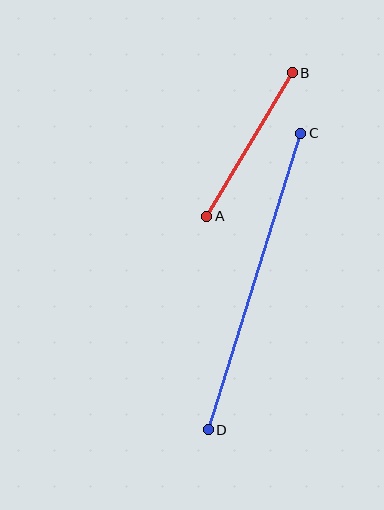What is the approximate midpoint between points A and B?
The midpoint is at approximately (250, 144) pixels.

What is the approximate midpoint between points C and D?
The midpoint is at approximately (254, 281) pixels.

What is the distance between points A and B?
The distance is approximately 167 pixels.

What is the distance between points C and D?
The distance is approximately 311 pixels.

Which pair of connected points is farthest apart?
Points C and D are farthest apart.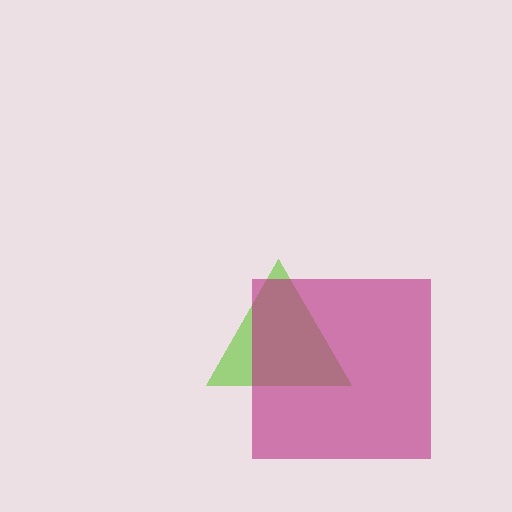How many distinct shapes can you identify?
There are 2 distinct shapes: a lime triangle, a magenta square.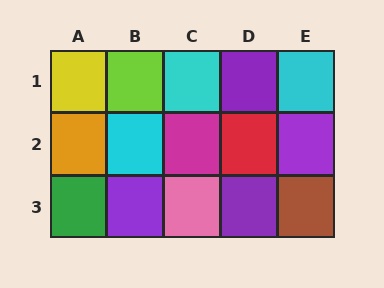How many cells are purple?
4 cells are purple.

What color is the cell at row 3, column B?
Purple.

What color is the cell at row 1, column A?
Yellow.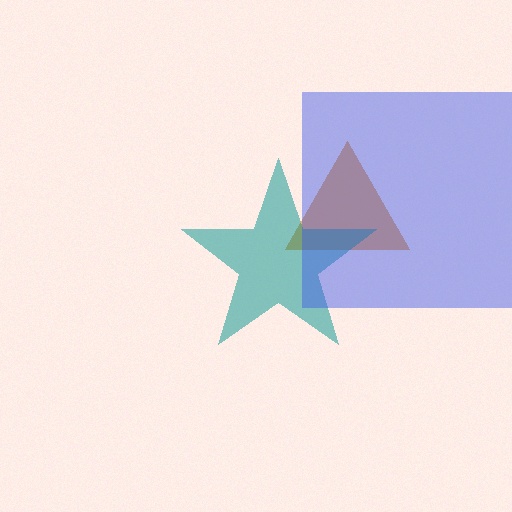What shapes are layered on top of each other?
The layered shapes are: an orange triangle, a teal star, a blue square.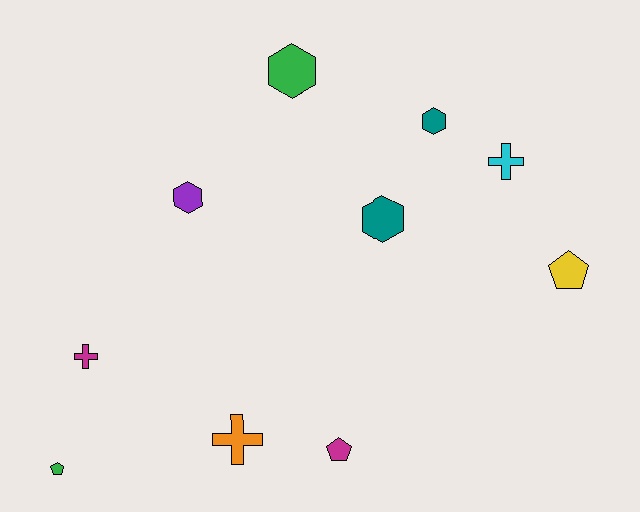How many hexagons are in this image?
There are 4 hexagons.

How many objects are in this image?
There are 10 objects.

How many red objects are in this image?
There are no red objects.